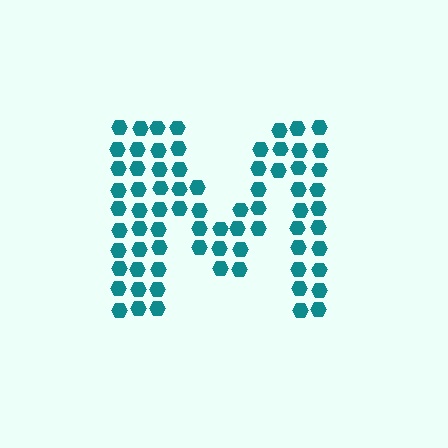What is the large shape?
The large shape is the letter M.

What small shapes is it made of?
It is made of small hexagons.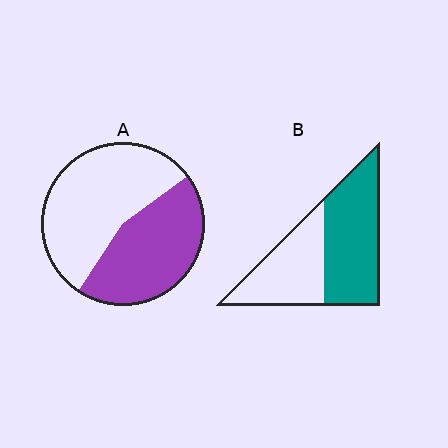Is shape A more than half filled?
No.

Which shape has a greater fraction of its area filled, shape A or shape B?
Shape B.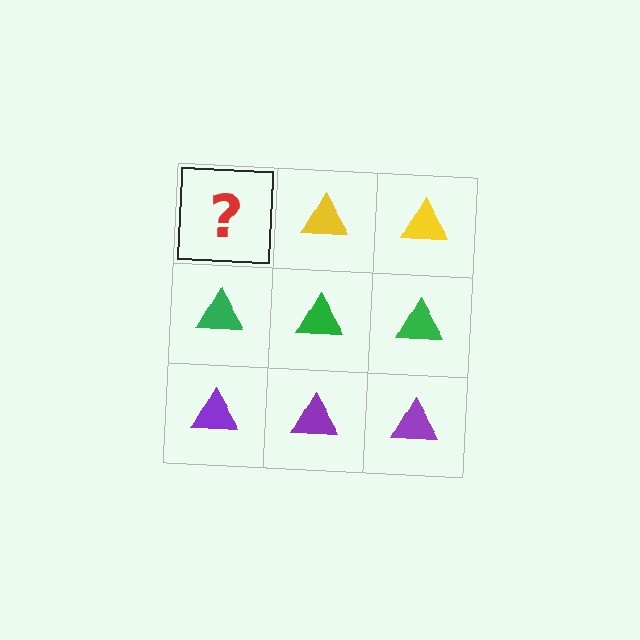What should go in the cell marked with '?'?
The missing cell should contain a yellow triangle.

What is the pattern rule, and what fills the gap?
The rule is that each row has a consistent color. The gap should be filled with a yellow triangle.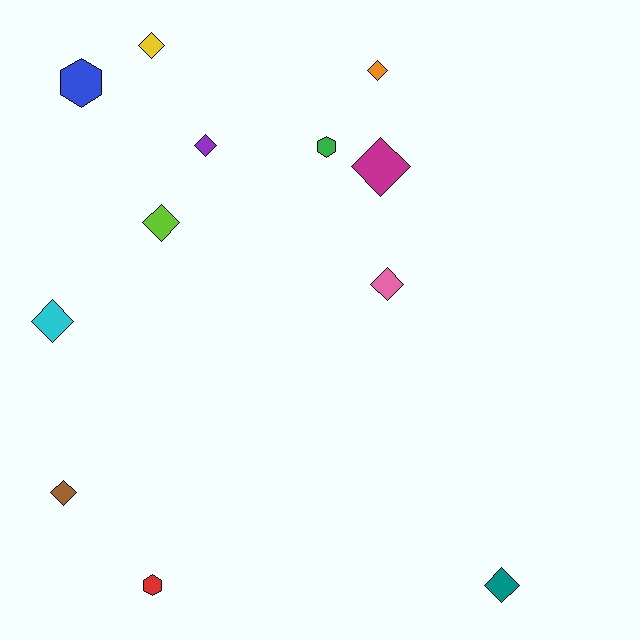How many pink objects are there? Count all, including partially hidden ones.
There is 1 pink object.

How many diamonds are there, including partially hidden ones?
There are 9 diamonds.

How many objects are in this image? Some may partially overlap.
There are 12 objects.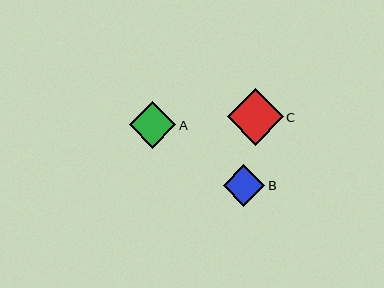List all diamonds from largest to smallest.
From largest to smallest: C, A, B.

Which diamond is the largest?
Diamond C is the largest with a size of approximately 56 pixels.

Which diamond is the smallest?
Diamond B is the smallest with a size of approximately 41 pixels.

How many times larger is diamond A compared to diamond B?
Diamond A is approximately 1.1 times the size of diamond B.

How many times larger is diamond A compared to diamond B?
Diamond A is approximately 1.1 times the size of diamond B.